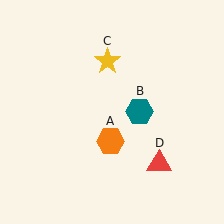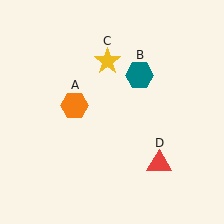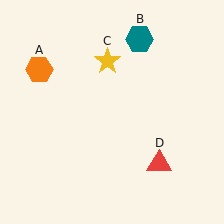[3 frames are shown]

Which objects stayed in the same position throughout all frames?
Yellow star (object C) and red triangle (object D) remained stationary.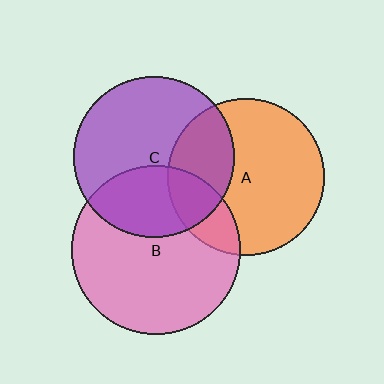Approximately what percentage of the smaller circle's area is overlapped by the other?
Approximately 35%.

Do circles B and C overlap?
Yes.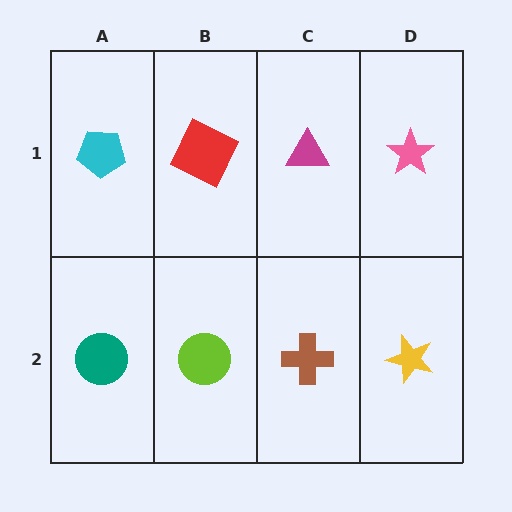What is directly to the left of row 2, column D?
A brown cross.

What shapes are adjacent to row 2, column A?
A cyan pentagon (row 1, column A), a lime circle (row 2, column B).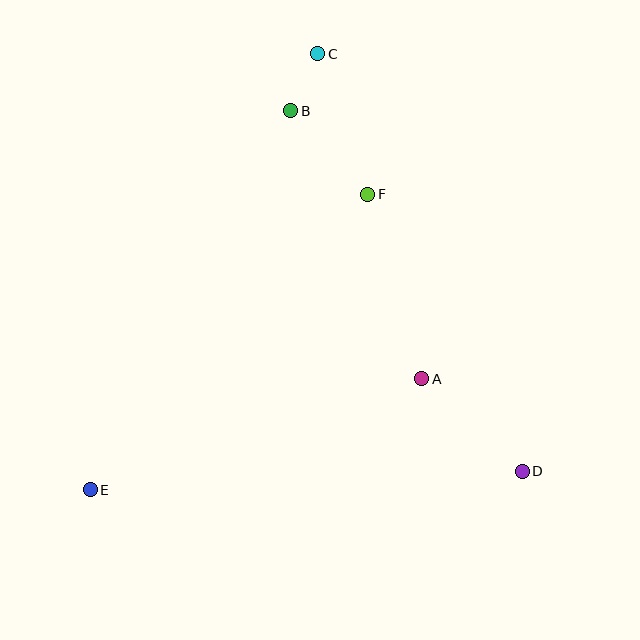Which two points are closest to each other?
Points B and C are closest to each other.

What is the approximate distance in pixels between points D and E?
The distance between D and E is approximately 433 pixels.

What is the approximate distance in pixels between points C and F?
The distance between C and F is approximately 149 pixels.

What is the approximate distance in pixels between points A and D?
The distance between A and D is approximately 137 pixels.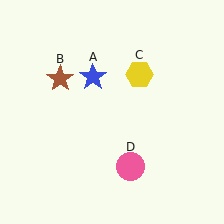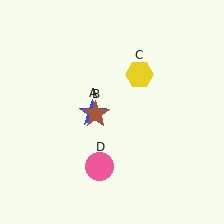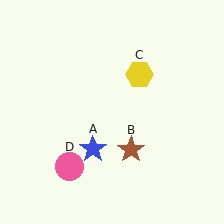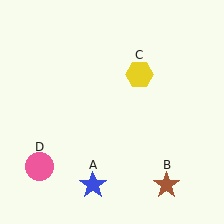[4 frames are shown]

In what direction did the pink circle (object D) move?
The pink circle (object D) moved left.